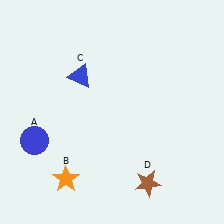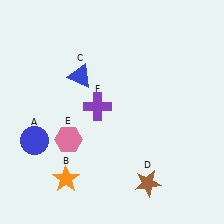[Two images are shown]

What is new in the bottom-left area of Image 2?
A pink hexagon (E) was added in the bottom-left area of Image 2.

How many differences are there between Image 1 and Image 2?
There are 2 differences between the two images.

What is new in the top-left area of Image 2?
A purple cross (F) was added in the top-left area of Image 2.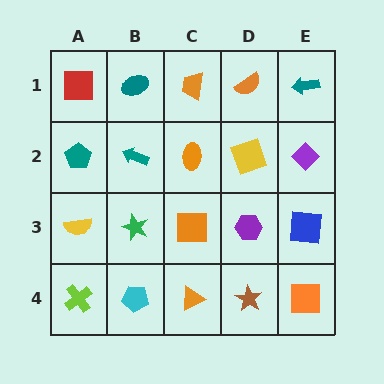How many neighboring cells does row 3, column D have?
4.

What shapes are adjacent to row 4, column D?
A purple hexagon (row 3, column D), an orange triangle (row 4, column C), an orange square (row 4, column E).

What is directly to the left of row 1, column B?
A red square.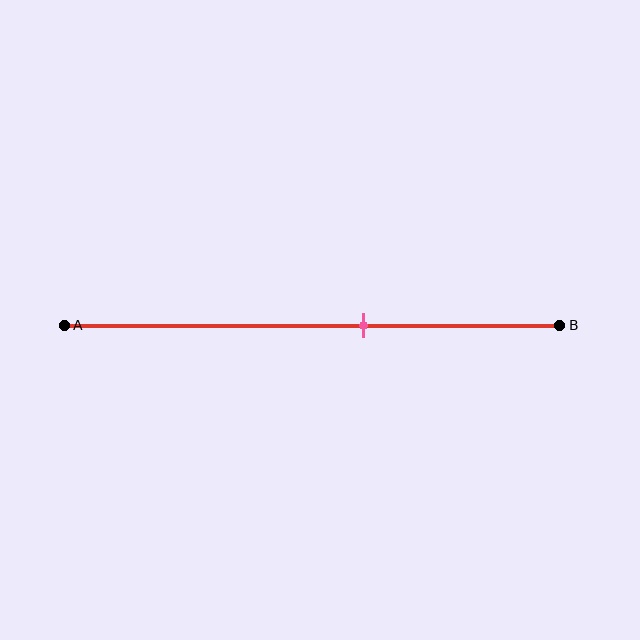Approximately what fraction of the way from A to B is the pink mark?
The pink mark is approximately 60% of the way from A to B.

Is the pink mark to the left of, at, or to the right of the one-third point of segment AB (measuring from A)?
The pink mark is to the right of the one-third point of segment AB.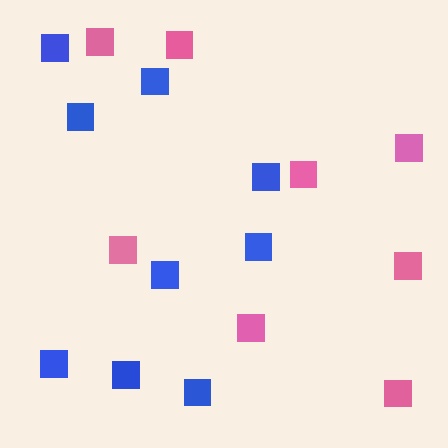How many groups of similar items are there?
There are 2 groups: one group of blue squares (9) and one group of pink squares (8).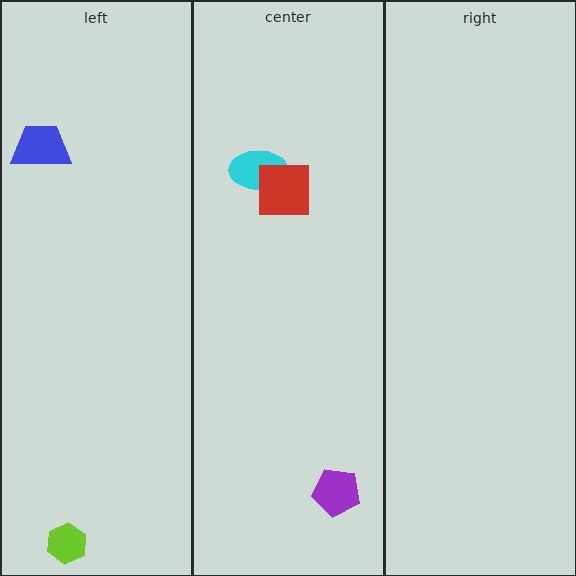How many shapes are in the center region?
3.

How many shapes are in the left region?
2.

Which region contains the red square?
The center region.